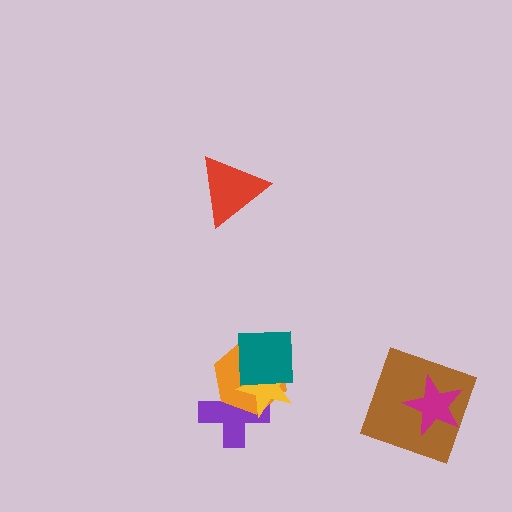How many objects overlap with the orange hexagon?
3 objects overlap with the orange hexagon.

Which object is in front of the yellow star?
The teal square is in front of the yellow star.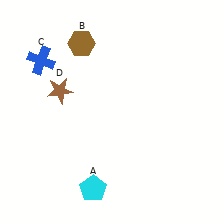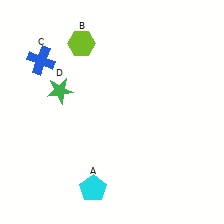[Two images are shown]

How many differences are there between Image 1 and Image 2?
There are 2 differences between the two images.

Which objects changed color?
B changed from brown to lime. D changed from brown to green.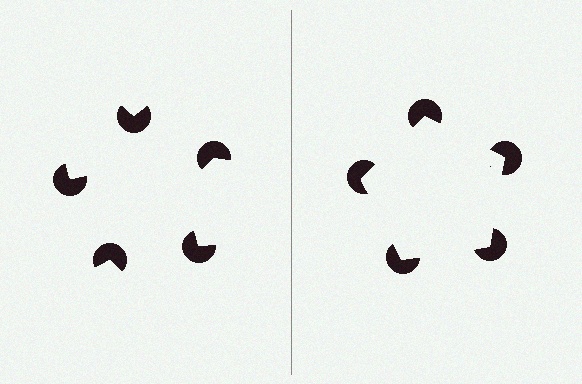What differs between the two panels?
The pac-man discs are positioned identically on both sides; only the wedge orientations differ. On the right they align to a pentagon; on the left they are misaligned.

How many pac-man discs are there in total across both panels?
10 — 5 on each side.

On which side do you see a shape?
An illusory pentagon appears on the right side. On the left side the wedge cuts are rotated, so no coherent shape forms.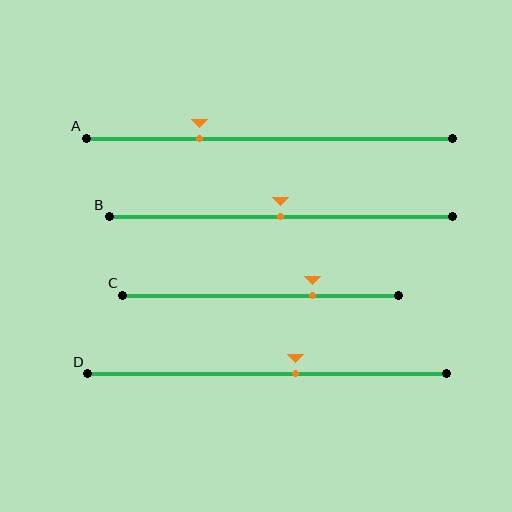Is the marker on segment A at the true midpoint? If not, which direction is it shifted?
No, the marker on segment A is shifted to the left by about 19% of the segment length.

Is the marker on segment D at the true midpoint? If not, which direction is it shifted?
No, the marker on segment D is shifted to the right by about 8% of the segment length.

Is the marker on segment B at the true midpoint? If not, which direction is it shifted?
Yes, the marker on segment B is at the true midpoint.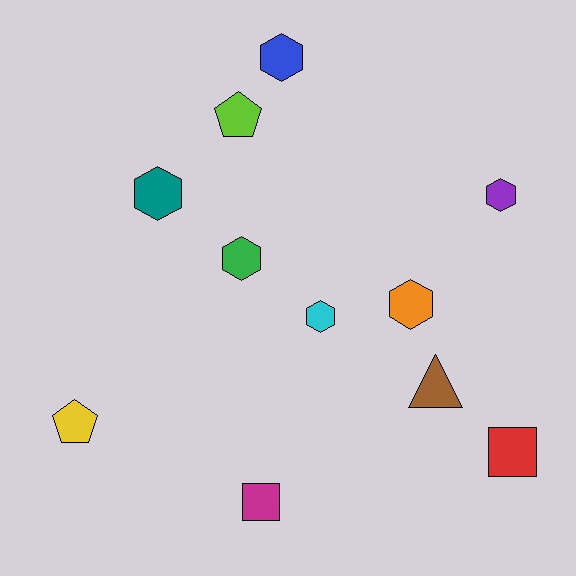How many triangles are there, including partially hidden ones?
There is 1 triangle.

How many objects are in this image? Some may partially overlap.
There are 11 objects.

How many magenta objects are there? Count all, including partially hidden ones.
There is 1 magenta object.